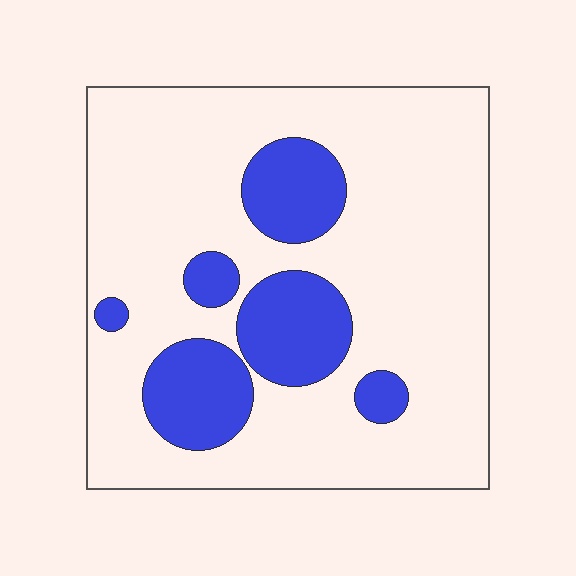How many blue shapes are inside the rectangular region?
6.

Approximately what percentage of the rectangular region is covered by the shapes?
Approximately 20%.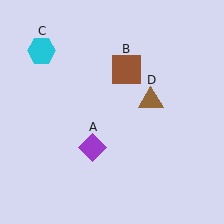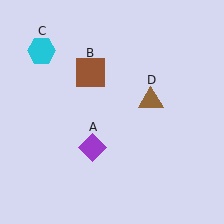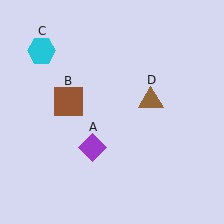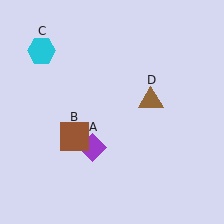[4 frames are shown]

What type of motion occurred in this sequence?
The brown square (object B) rotated counterclockwise around the center of the scene.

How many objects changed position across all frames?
1 object changed position: brown square (object B).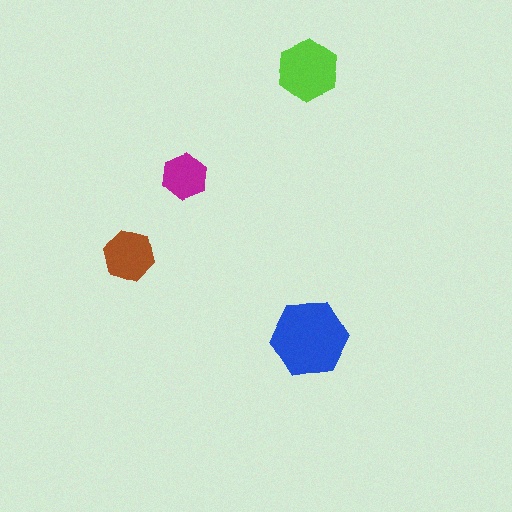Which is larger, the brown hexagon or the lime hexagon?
The lime one.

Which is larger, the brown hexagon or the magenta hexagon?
The brown one.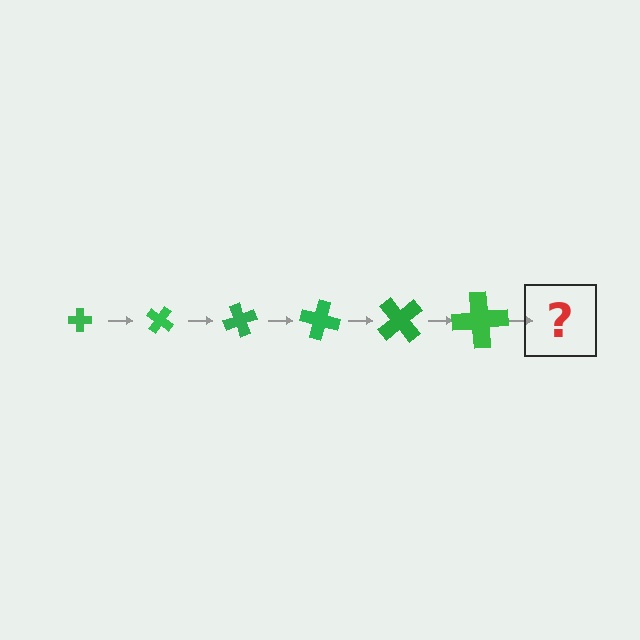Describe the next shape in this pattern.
It should be a cross, larger than the previous one and rotated 210 degrees from the start.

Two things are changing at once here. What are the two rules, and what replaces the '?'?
The two rules are that the cross grows larger each step and it rotates 35 degrees each step. The '?' should be a cross, larger than the previous one and rotated 210 degrees from the start.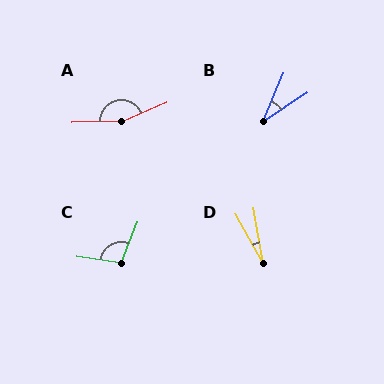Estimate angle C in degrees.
Approximately 102 degrees.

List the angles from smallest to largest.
D (19°), B (33°), C (102°), A (158°).